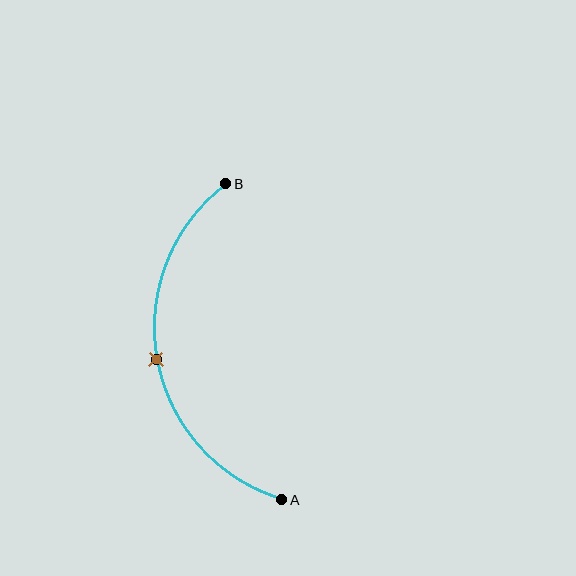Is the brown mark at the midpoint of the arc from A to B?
Yes. The brown mark lies on the arc at equal arc-length from both A and B — it is the arc midpoint.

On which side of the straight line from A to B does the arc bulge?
The arc bulges to the left of the straight line connecting A and B.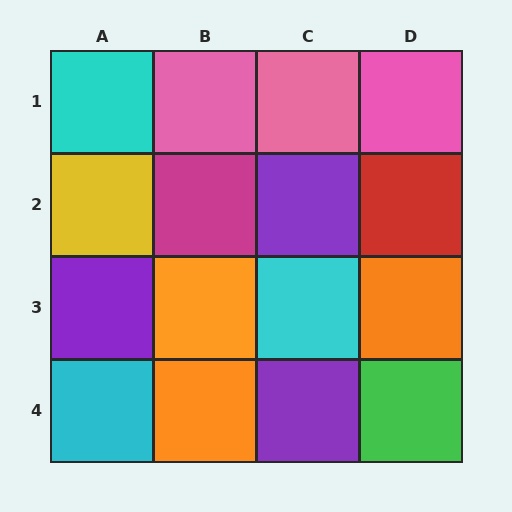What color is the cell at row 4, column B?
Orange.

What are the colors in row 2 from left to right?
Yellow, magenta, purple, red.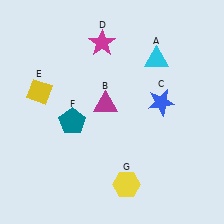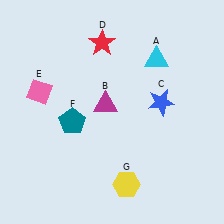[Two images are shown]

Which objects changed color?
D changed from magenta to red. E changed from yellow to pink.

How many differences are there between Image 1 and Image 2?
There are 2 differences between the two images.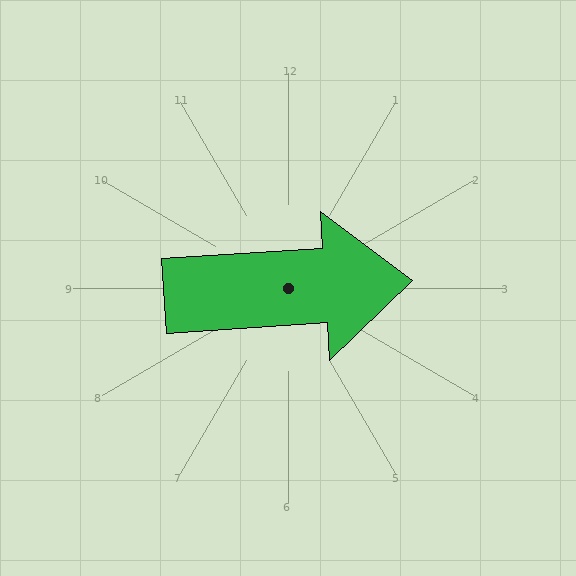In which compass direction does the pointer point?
East.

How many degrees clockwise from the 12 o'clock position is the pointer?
Approximately 86 degrees.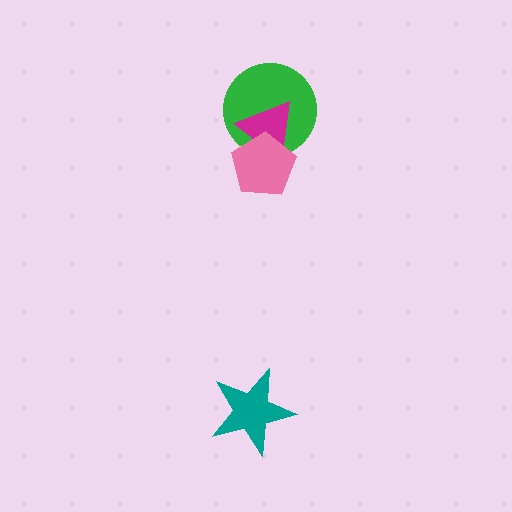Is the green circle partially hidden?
Yes, it is partially covered by another shape.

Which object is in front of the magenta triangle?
The pink pentagon is in front of the magenta triangle.